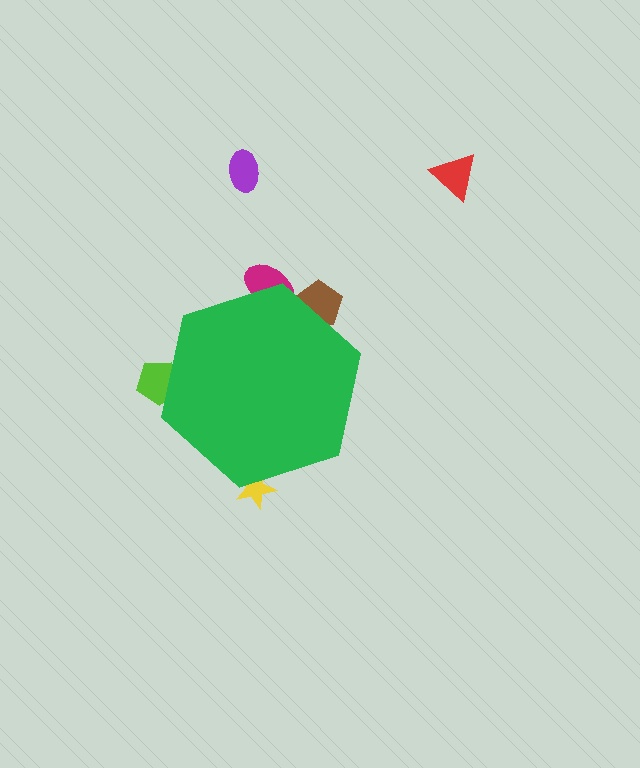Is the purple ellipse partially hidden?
No, the purple ellipse is fully visible.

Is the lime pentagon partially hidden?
Yes, the lime pentagon is partially hidden behind the green hexagon.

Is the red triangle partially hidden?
No, the red triangle is fully visible.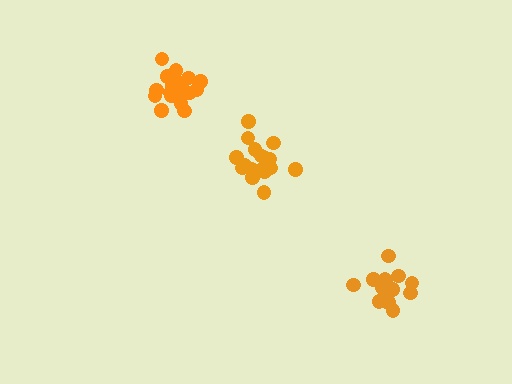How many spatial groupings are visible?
There are 3 spatial groupings.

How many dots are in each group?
Group 1: 20 dots, Group 2: 17 dots, Group 3: 15 dots (52 total).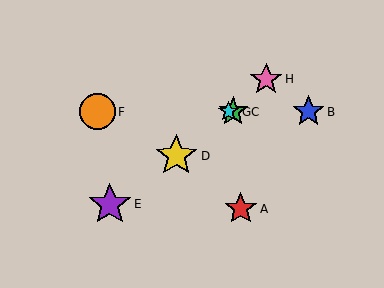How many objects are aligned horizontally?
4 objects (B, C, F, G) are aligned horizontally.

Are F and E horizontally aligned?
No, F is at y≈112 and E is at y≈204.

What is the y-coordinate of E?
Object E is at y≈204.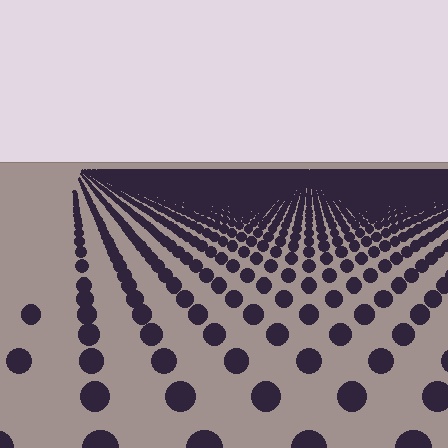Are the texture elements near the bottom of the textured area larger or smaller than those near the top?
Larger. Near the bottom, elements are closer to the viewer and appear at a bigger on-screen size.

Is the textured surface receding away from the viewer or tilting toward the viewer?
The surface is receding away from the viewer. Texture elements get smaller and denser toward the top.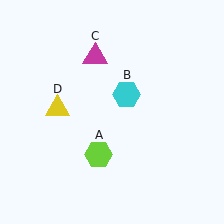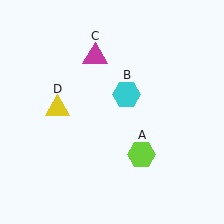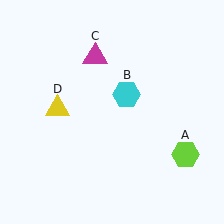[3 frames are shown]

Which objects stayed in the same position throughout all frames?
Cyan hexagon (object B) and magenta triangle (object C) and yellow triangle (object D) remained stationary.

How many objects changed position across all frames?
1 object changed position: lime hexagon (object A).